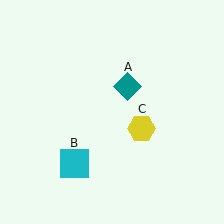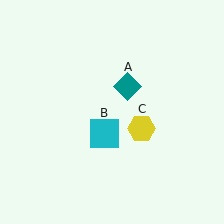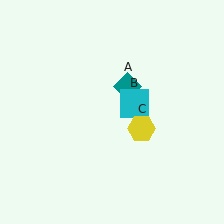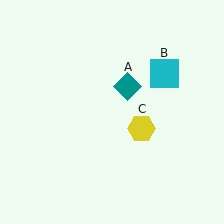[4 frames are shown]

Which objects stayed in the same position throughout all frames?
Teal diamond (object A) and yellow hexagon (object C) remained stationary.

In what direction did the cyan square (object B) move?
The cyan square (object B) moved up and to the right.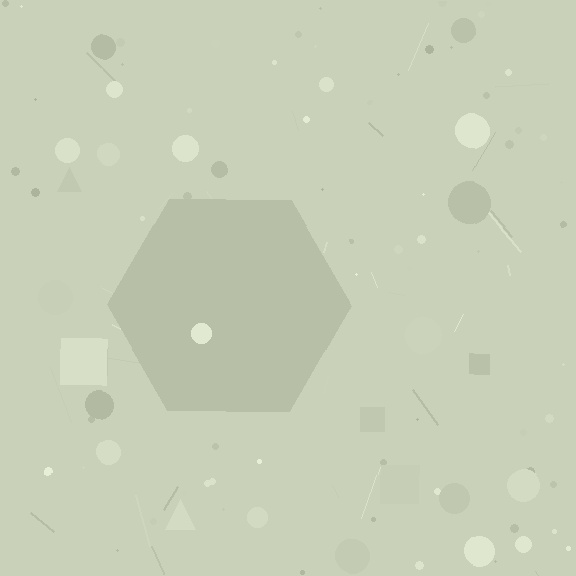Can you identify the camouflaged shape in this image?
The camouflaged shape is a hexagon.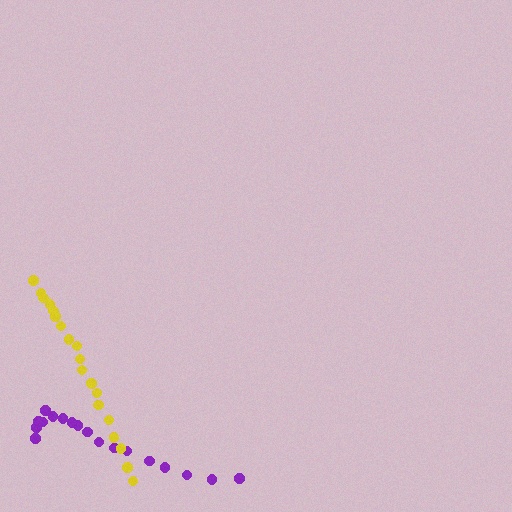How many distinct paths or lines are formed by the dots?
There are 2 distinct paths.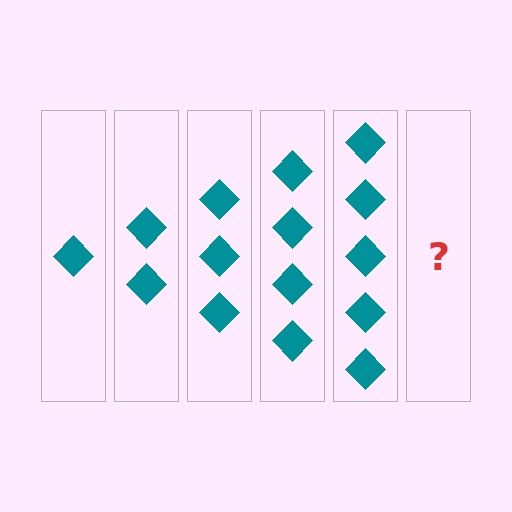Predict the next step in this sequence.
The next step is 6 diamonds.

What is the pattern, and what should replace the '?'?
The pattern is that each step adds one more diamond. The '?' should be 6 diamonds.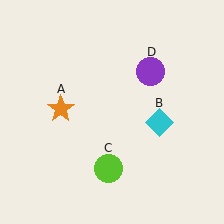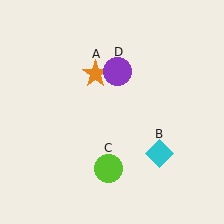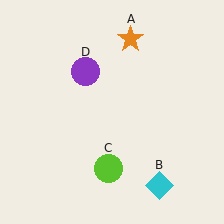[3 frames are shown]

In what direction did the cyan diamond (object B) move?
The cyan diamond (object B) moved down.